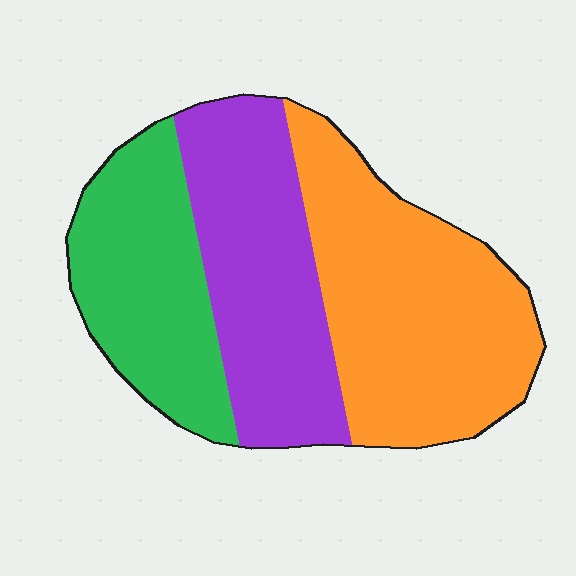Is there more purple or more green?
Purple.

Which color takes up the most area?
Orange, at roughly 40%.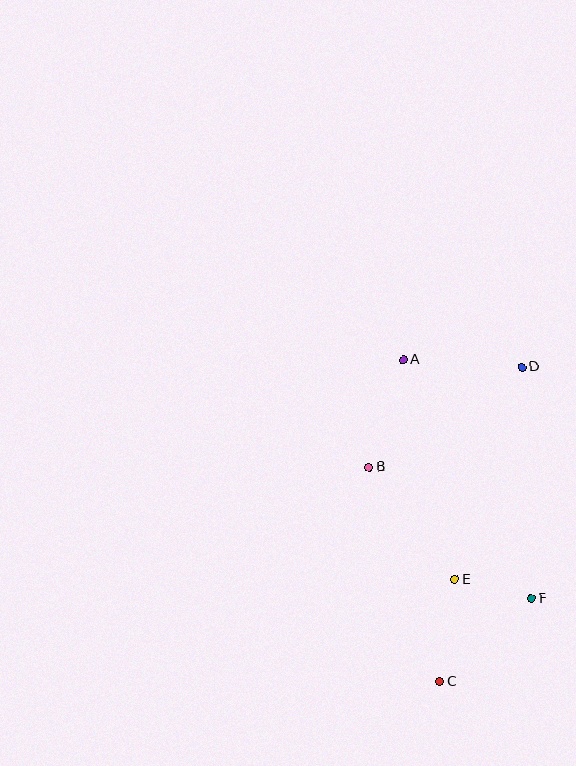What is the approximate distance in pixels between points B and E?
The distance between B and E is approximately 141 pixels.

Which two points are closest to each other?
Points E and F are closest to each other.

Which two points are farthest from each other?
Points C and D are farthest from each other.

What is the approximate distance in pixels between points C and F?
The distance between C and F is approximately 124 pixels.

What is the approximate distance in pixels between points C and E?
The distance between C and E is approximately 103 pixels.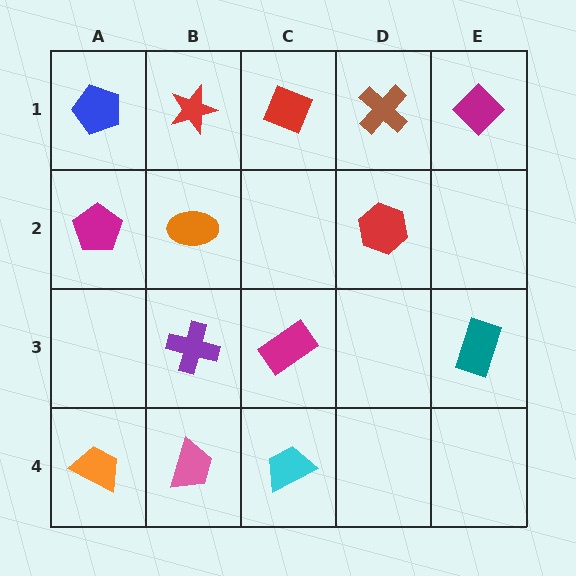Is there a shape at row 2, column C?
No, that cell is empty.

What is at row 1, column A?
A blue pentagon.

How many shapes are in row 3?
3 shapes.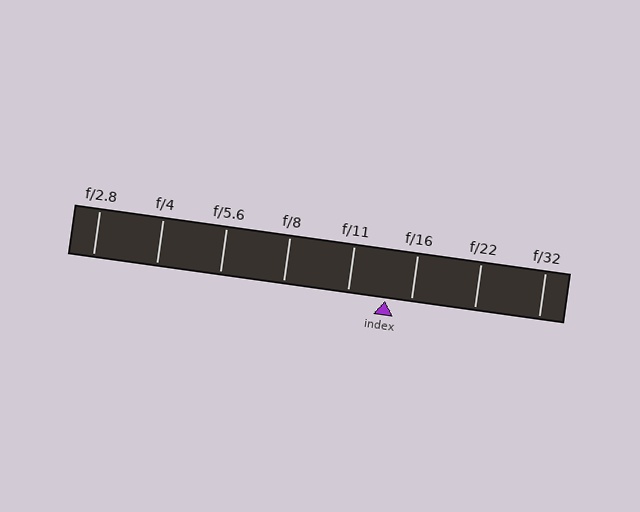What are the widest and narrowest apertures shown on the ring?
The widest aperture shown is f/2.8 and the narrowest is f/32.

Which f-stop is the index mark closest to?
The index mark is closest to f/16.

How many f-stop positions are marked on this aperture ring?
There are 8 f-stop positions marked.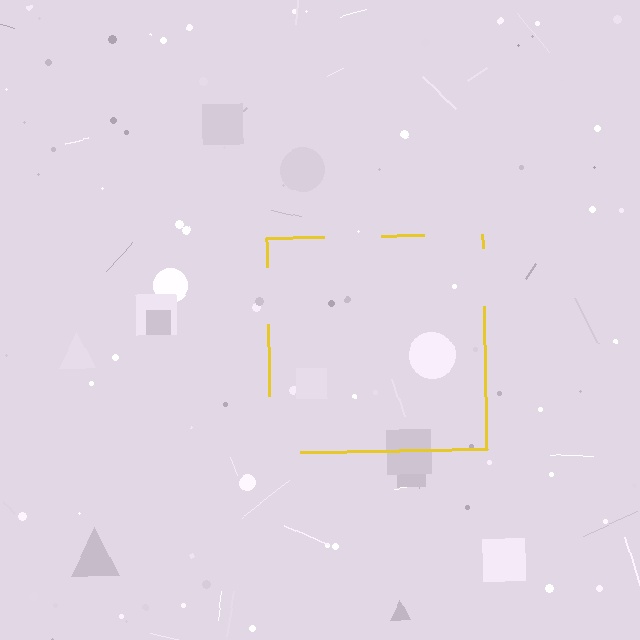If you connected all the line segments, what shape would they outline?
They would outline a square.